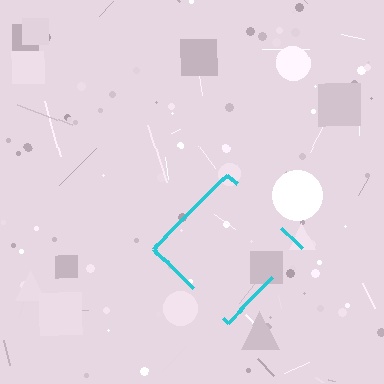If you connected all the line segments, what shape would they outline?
They would outline a diamond.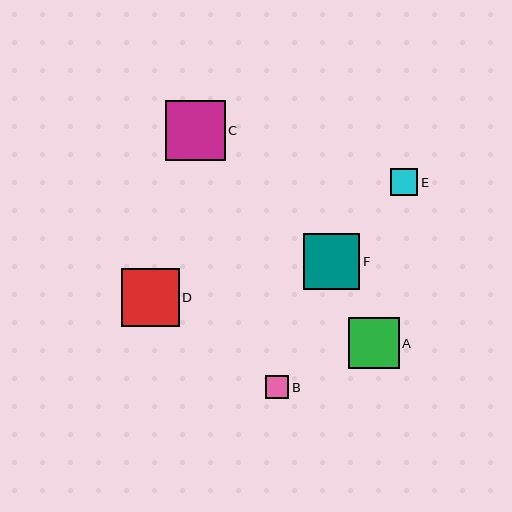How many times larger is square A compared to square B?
Square A is approximately 2.2 times the size of square B.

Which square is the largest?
Square C is the largest with a size of approximately 59 pixels.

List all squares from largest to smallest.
From largest to smallest: C, D, F, A, E, B.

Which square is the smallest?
Square B is the smallest with a size of approximately 23 pixels.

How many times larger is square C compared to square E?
Square C is approximately 2.2 times the size of square E.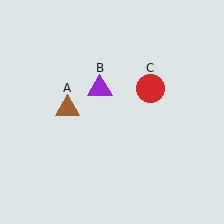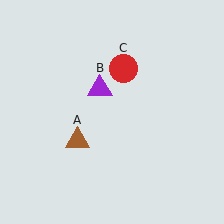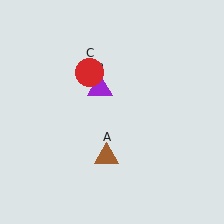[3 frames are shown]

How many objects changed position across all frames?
2 objects changed position: brown triangle (object A), red circle (object C).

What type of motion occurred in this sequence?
The brown triangle (object A), red circle (object C) rotated counterclockwise around the center of the scene.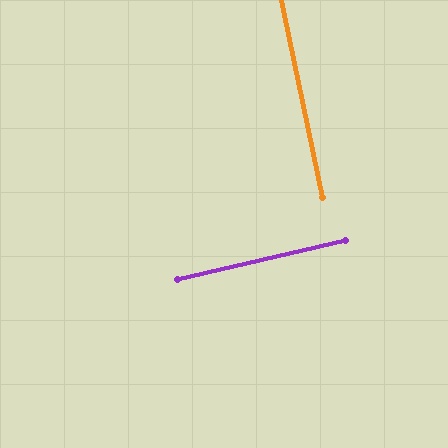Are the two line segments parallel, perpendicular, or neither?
Perpendicular — they meet at approximately 89°.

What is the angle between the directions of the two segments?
Approximately 89 degrees.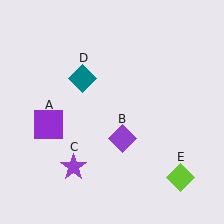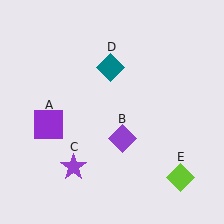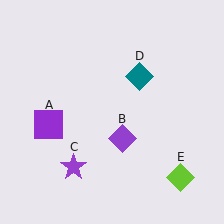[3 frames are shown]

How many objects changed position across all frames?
1 object changed position: teal diamond (object D).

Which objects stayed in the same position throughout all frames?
Purple square (object A) and purple diamond (object B) and purple star (object C) and lime diamond (object E) remained stationary.